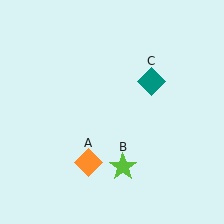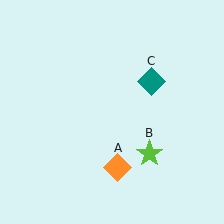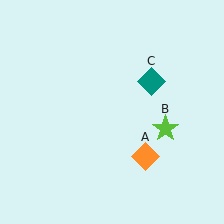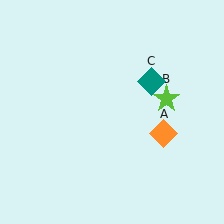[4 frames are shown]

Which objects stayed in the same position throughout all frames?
Teal diamond (object C) remained stationary.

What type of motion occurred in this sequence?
The orange diamond (object A), lime star (object B) rotated counterclockwise around the center of the scene.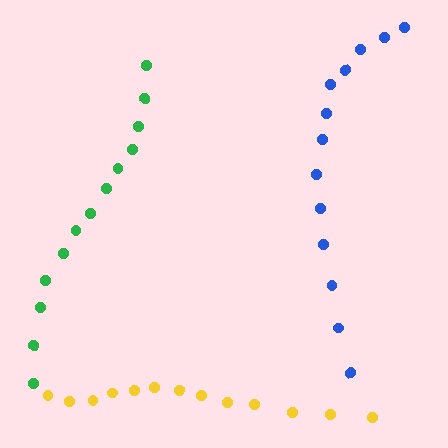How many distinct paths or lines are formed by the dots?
There are 3 distinct paths.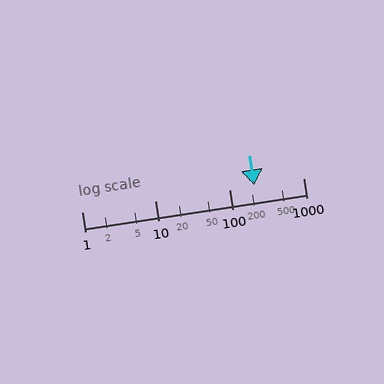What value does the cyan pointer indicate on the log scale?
The pointer indicates approximately 220.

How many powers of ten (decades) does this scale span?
The scale spans 3 decades, from 1 to 1000.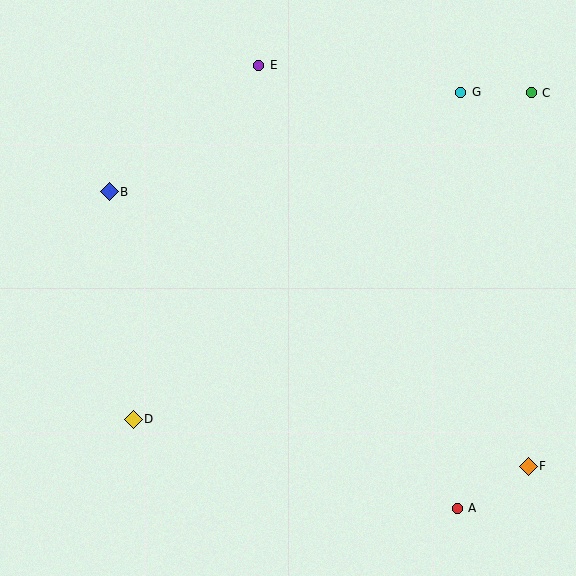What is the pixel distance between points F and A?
The distance between F and A is 82 pixels.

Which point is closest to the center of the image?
Point D at (133, 419) is closest to the center.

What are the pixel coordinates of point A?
Point A is at (457, 508).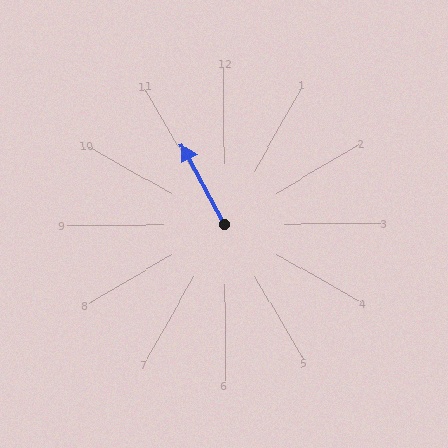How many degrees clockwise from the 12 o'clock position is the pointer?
Approximately 332 degrees.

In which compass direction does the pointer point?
Northwest.